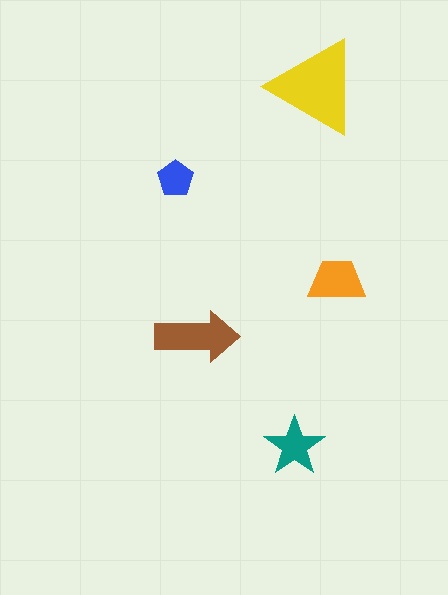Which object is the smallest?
The blue pentagon.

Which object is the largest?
The yellow triangle.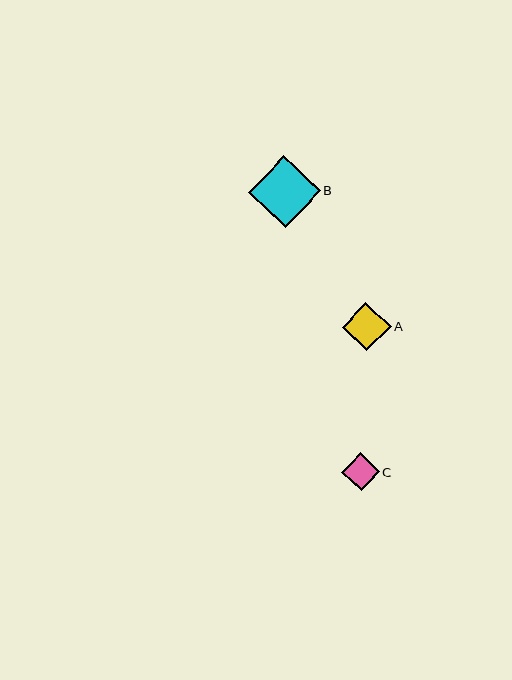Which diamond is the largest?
Diamond B is the largest with a size of approximately 72 pixels.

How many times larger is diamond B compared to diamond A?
Diamond B is approximately 1.5 times the size of diamond A.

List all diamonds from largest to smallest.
From largest to smallest: B, A, C.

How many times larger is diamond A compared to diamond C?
Diamond A is approximately 1.3 times the size of diamond C.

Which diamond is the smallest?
Diamond C is the smallest with a size of approximately 38 pixels.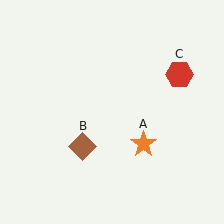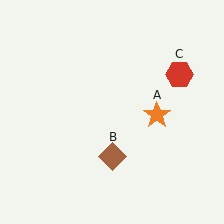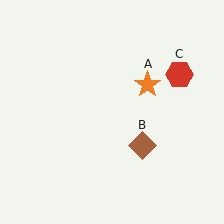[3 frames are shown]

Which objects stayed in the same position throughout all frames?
Red hexagon (object C) remained stationary.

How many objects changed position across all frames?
2 objects changed position: orange star (object A), brown diamond (object B).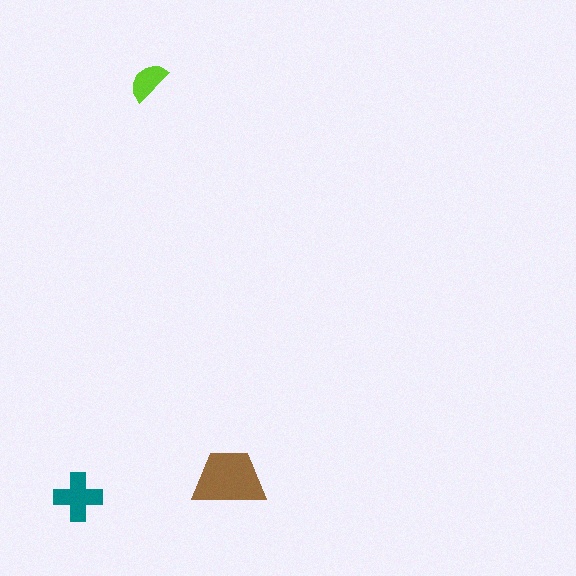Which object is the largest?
The brown trapezoid.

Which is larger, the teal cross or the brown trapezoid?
The brown trapezoid.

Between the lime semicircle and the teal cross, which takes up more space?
The teal cross.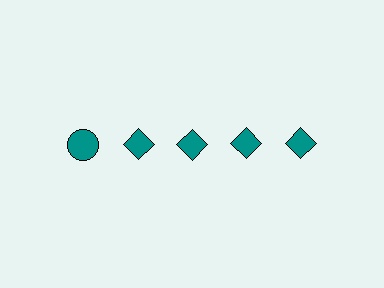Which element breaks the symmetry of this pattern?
The teal circle in the top row, leftmost column breaks the symmetry. All other shapes are teal diamonds.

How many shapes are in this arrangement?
There are 5 shapes arranged in a grid pattern.